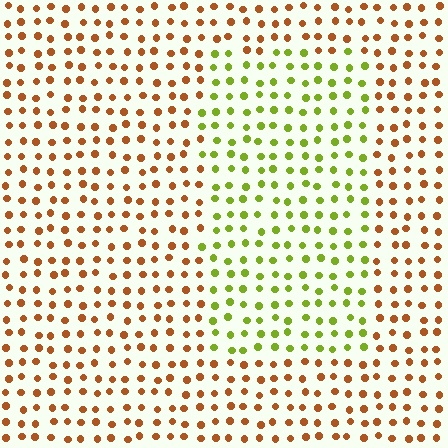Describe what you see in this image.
The image is filled with small brown elements in a uniform arrangement. A rectangle-shaped region is visible where the elements are tinted to a slightly different hue, forming a subtle color boundary.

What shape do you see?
I see a rectangle.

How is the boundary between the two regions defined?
The boundary is defined purely by a slight shift in hue (about 61 degrees). Spacing, size, and orientation are identical on both sides.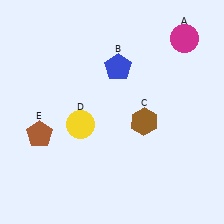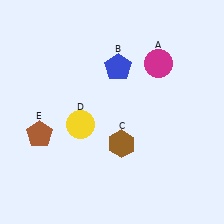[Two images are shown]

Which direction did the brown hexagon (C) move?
The brown hexagon (C) moved down.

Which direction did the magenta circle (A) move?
The magenta circle (A) moved left.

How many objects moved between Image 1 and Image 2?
2 objects moved between the two images.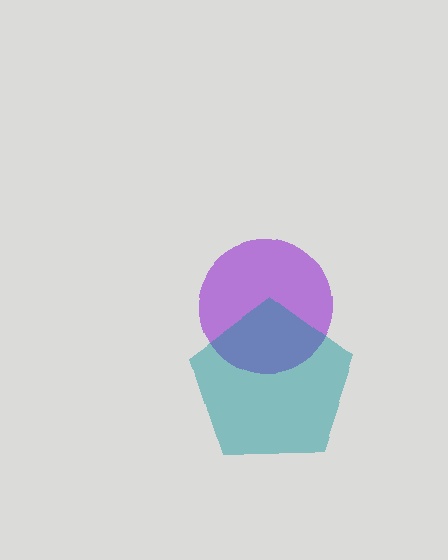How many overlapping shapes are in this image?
There are 2 overlapping shapes in the image.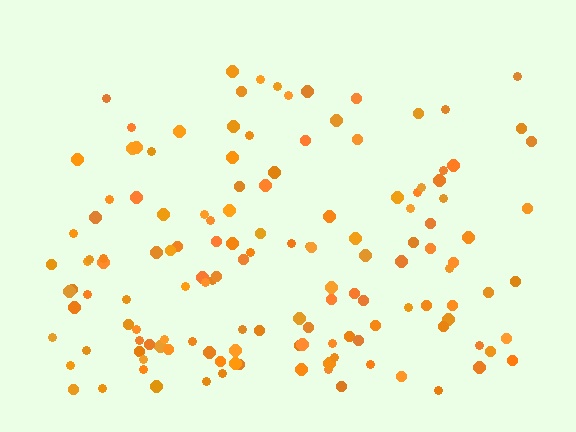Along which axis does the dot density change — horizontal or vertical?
Vertical.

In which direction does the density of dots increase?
From top to bottom, with the bottom side densest.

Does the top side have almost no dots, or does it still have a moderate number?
Still a moderate number, just noticeably fewer than the bottom.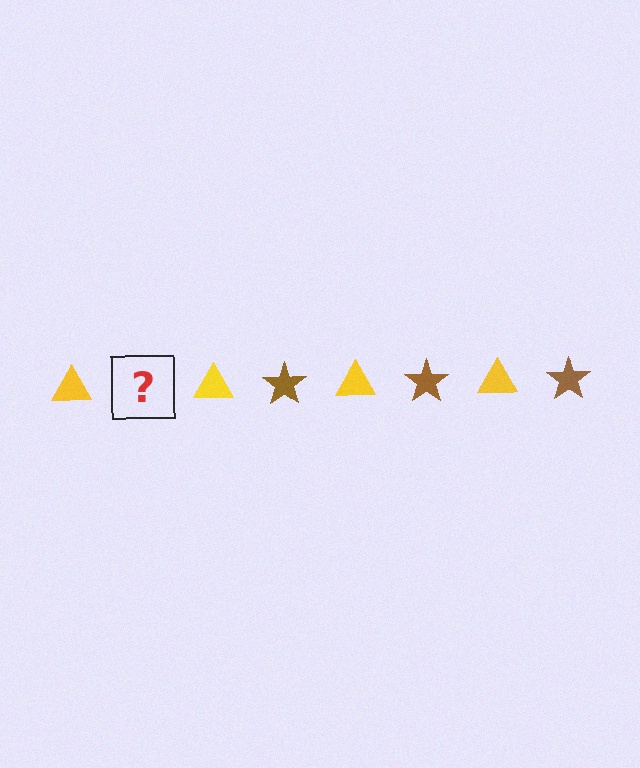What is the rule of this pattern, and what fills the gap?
The rule is that the pattern alternates between yellow triangle and brown star. The gap should be filled with a brown star.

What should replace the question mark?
The question mark should be replaced with a brown star.